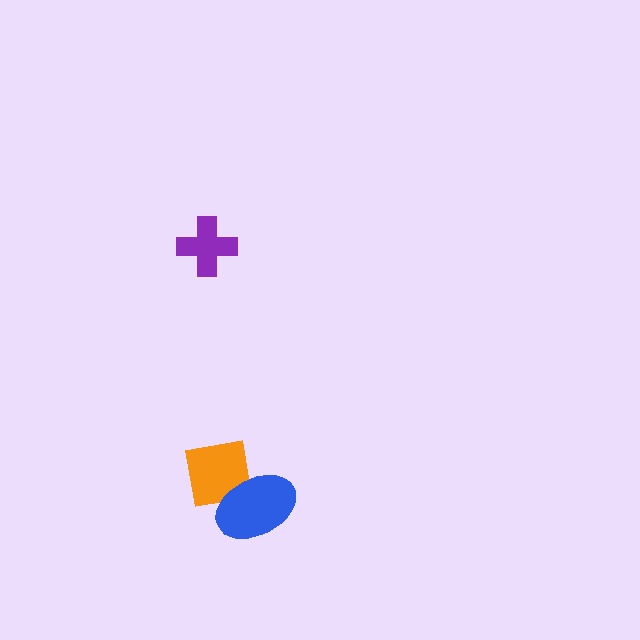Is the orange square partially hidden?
Yes, it is partially covered by another shape.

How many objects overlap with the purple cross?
0 objects overlap with the purple cross.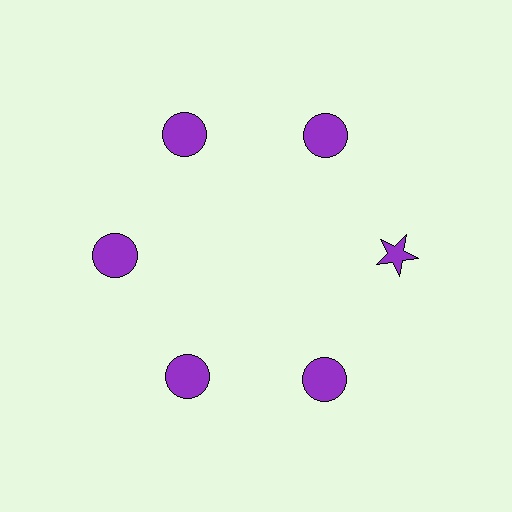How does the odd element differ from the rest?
It has a different shape: star instead of circle.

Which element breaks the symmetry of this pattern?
The purple star at roughly the 3 o'clock position breaks the symmetry. All other shapes are purple circles.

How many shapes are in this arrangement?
There are 6 shapes arranged in a ring pattern.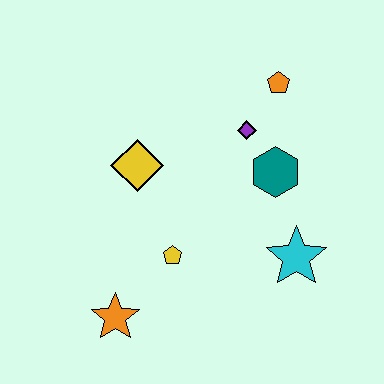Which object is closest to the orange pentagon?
The purple diamond is closest to the orange pentagon.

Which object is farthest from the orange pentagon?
The orange star is farthest from the orange pentagon.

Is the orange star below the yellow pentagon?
Yes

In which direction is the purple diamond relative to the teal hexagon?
The purple diamond is above the teal hexagon.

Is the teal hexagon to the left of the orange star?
No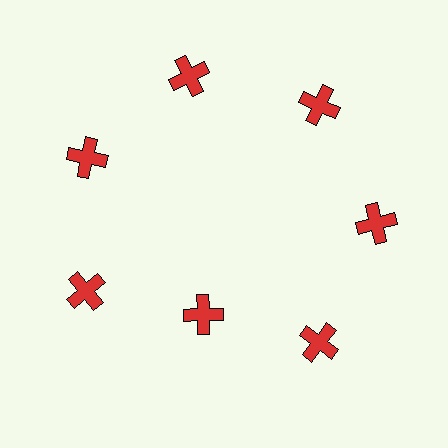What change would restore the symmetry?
The symmetry would be restored by moving it outward, back onto the ring so that all 7 crosses sit at equal angles and equal distance from the center.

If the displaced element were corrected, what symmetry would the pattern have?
It would have 7-fold rotational symmetry — the pattern would map onto itself every 51 degrees.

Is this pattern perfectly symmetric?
No. The 7 red crosses are arranged in a ring, but one element near the 6 o'clock position is pulled inward toward the center, breaking the 7-fold rotational symmetry.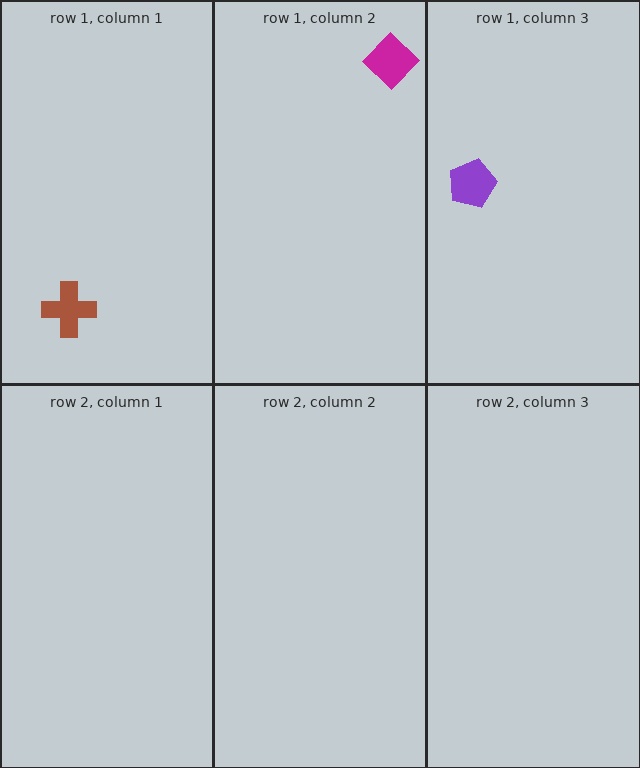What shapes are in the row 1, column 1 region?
The brown cross.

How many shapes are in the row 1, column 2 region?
1.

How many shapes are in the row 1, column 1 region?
1.